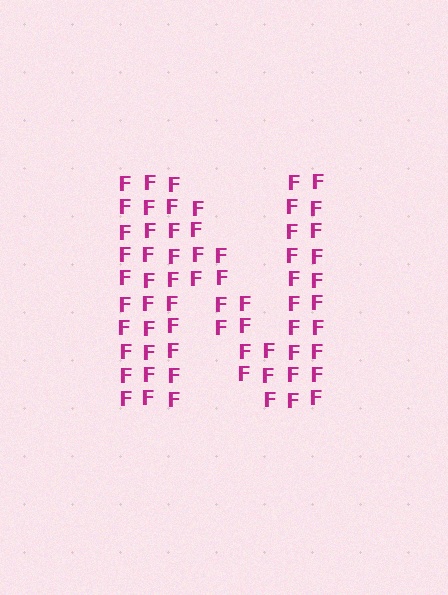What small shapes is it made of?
It is made of small letter F's.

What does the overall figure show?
The overall figure shows the letter N.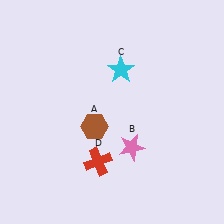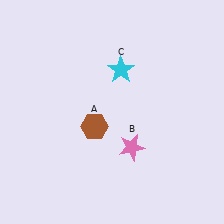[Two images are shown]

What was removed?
The red cross (D) was removed in Image 2.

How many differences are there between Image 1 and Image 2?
There is 1 difference between the two images.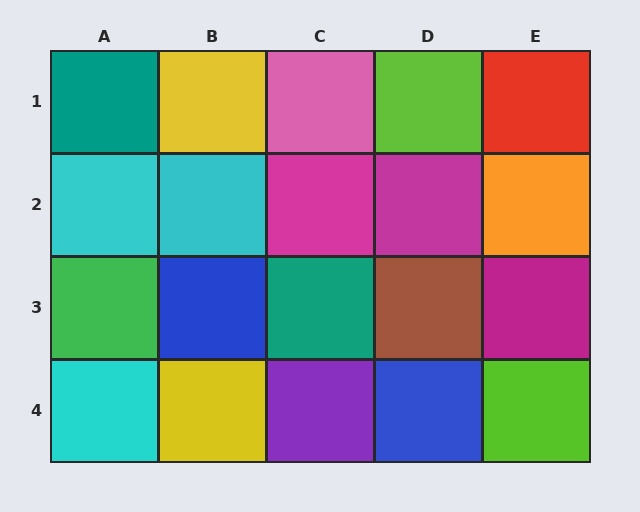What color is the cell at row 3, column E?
Magenta.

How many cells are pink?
1 cell is pink.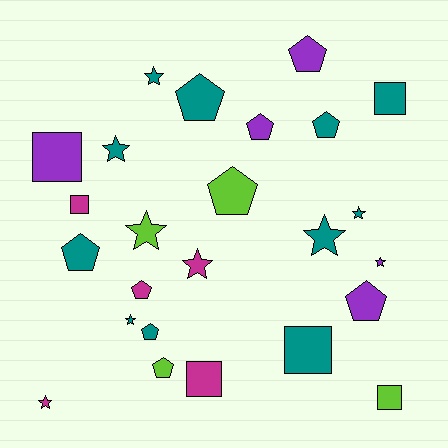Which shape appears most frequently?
Pentagon, with 10 objects.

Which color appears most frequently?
Teal, with 11 objects.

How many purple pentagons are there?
There are 3 purple pentagons.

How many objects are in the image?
There are 25 objects.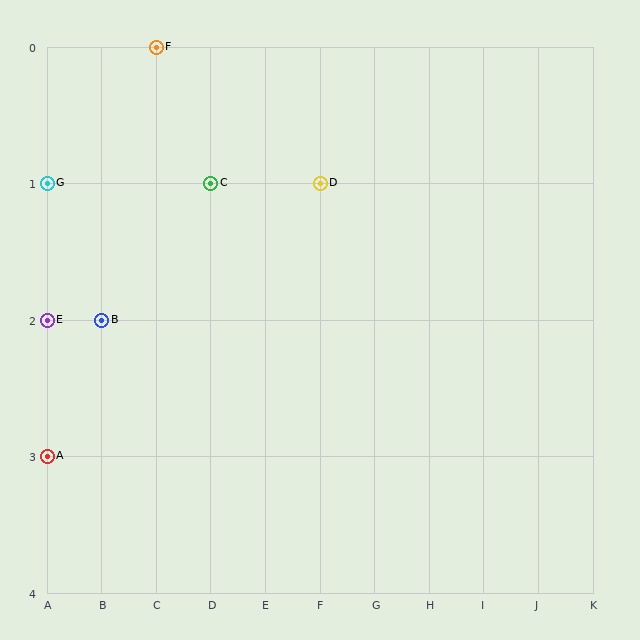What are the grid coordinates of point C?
Point C is at grid coordinates (D, 1).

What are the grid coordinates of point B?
Point B is at grid coordinates (B, 2).